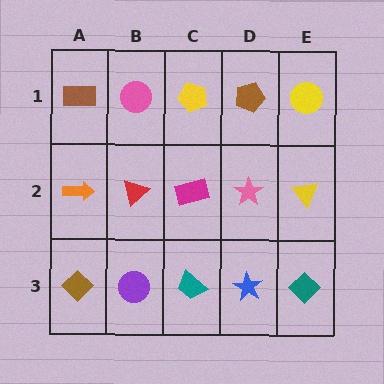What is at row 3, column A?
A brown diamond.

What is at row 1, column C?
A yellow pentagon.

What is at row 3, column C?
A teal trapezoid.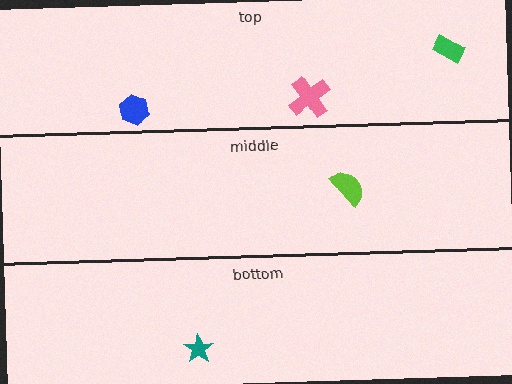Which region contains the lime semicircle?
The middle region.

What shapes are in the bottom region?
The teal star.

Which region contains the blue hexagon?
The top region.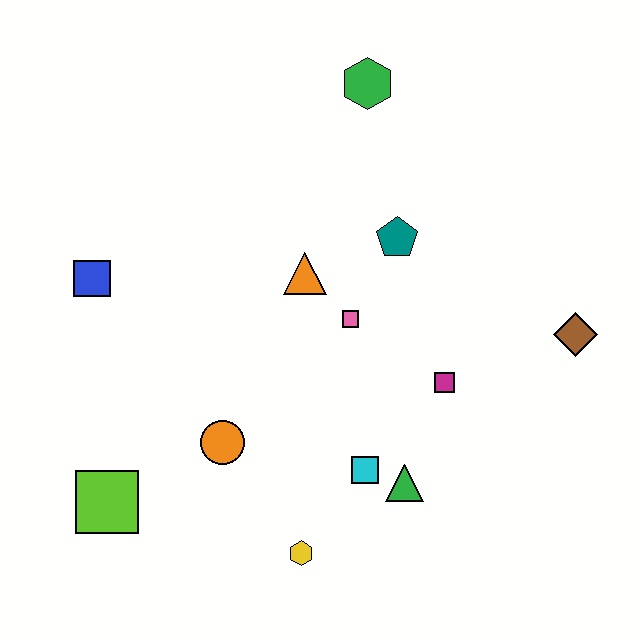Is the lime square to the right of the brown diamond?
No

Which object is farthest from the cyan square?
The green hexagon is farthest from the cyan square.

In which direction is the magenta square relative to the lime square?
The magenta square is to the right of the lime square.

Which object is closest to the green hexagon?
The teal pentagon is closest to the green hexagon.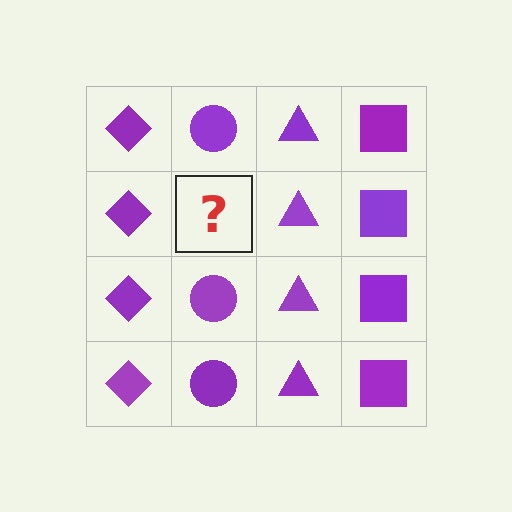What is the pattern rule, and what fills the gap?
The rule is that each column has a consistent shape. The gap should be filled with a purple circle.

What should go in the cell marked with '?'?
The missing cell should contain a purple circle.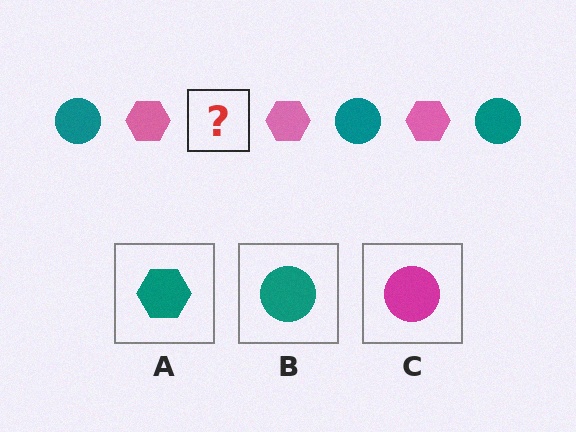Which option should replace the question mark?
Option B.